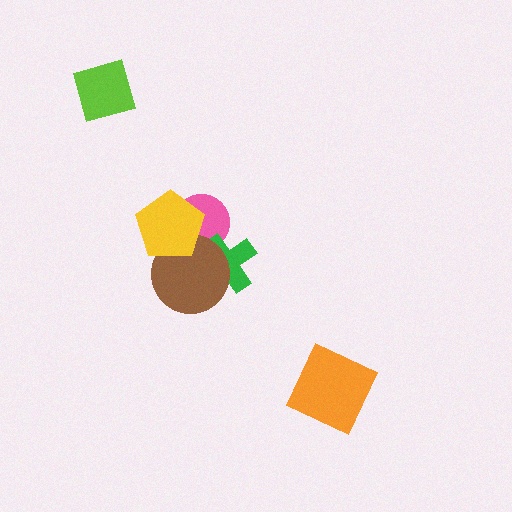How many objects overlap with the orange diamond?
0 objects overlap with the orange diamond.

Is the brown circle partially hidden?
Yes, it is partially covered by another shape.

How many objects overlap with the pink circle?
3 objects overlap with the pink circle.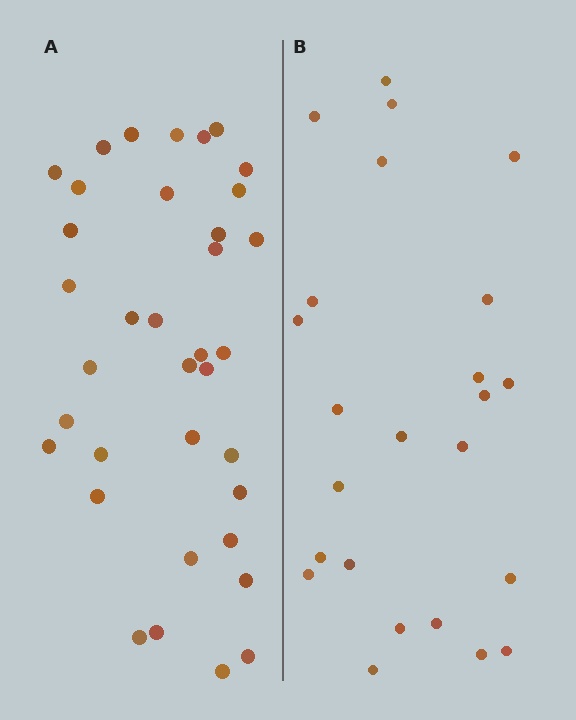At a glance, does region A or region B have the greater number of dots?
Region A (the left region) has more dots.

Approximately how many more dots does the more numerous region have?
Region A has roughly 12 or so more dots than region B.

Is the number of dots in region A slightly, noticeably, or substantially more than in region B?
Region A has substantially more. The ratio is roughly 1.5 to 1.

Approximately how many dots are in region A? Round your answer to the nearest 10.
About 40 dots. (The exact count is 36, which rounds to 40.)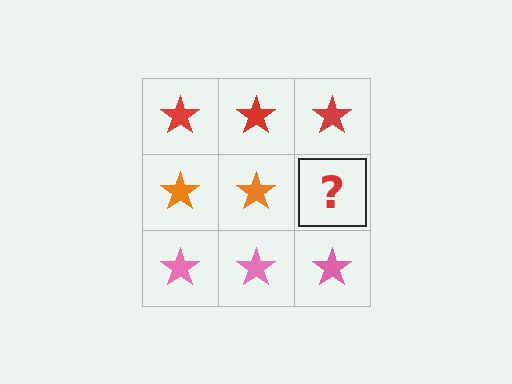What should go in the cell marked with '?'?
The missing cell should contain an orange star.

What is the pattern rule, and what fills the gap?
The rule is that each row has a consistent color. The gap should be filled with an orange star.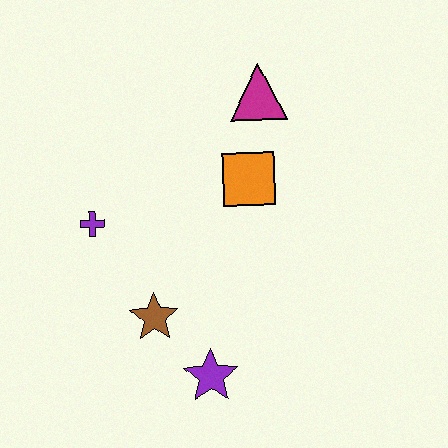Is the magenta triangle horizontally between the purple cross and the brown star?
No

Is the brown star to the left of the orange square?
Yes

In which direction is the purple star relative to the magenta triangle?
The purple star is below the magenta triangle.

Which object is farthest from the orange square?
The purple star is farthest from the orange square.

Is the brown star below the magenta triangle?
Yes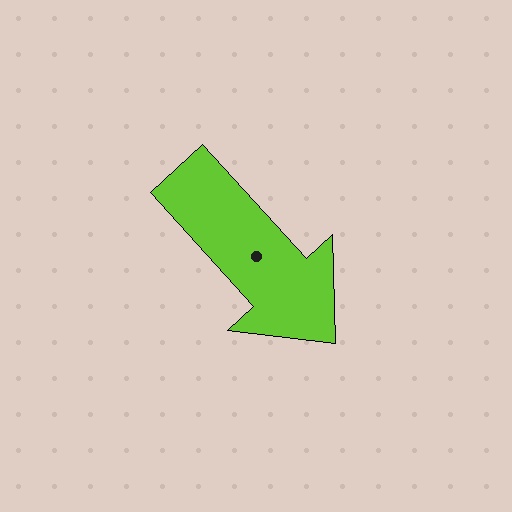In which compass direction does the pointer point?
Southeast.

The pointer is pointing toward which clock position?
Roughly 5 o'clock.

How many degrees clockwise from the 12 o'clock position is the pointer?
Approximately 138 degrees.